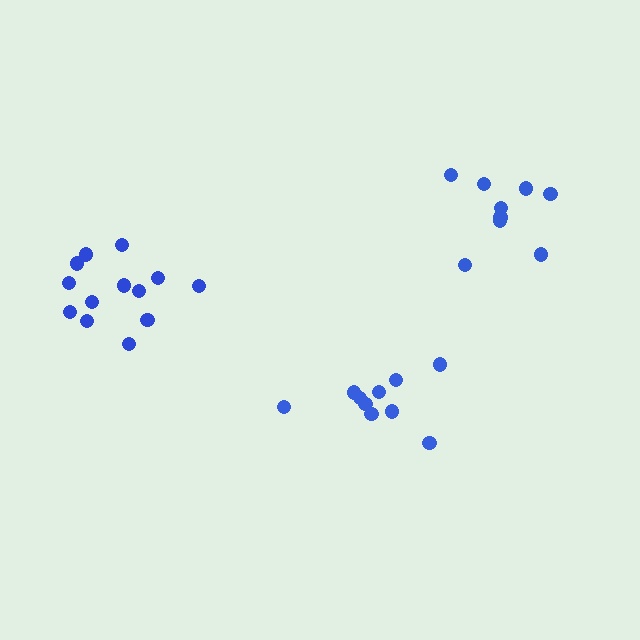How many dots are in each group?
Group 1: 13 dots, Group 2: 9 dots, Group 3: 10 dots (32 total).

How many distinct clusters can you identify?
There are 3 distinct clusters.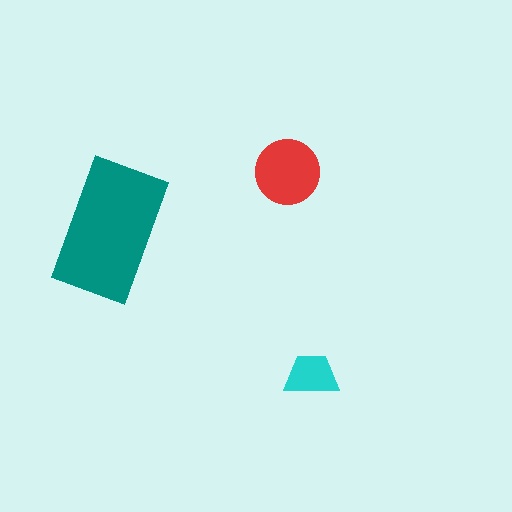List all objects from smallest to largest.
The cyan trapezoid, the red circle, the teal rectangle.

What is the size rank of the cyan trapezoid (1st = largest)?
3rd.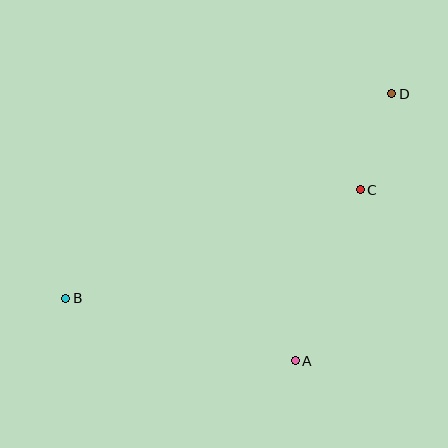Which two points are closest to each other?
Points C and D are closest to each other.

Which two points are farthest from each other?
Points B and D are farthest from each other.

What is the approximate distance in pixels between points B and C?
The distance between B and C is approximately 314 pixels.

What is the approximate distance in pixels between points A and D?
The distance between A and D is approximately 284 pixels.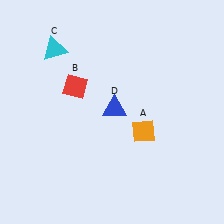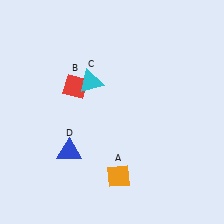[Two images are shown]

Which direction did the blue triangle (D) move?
The blue triangle (D) moved left.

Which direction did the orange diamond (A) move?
The orange diamond (A) moved down.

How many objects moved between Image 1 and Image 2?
3 objects moved between the two images.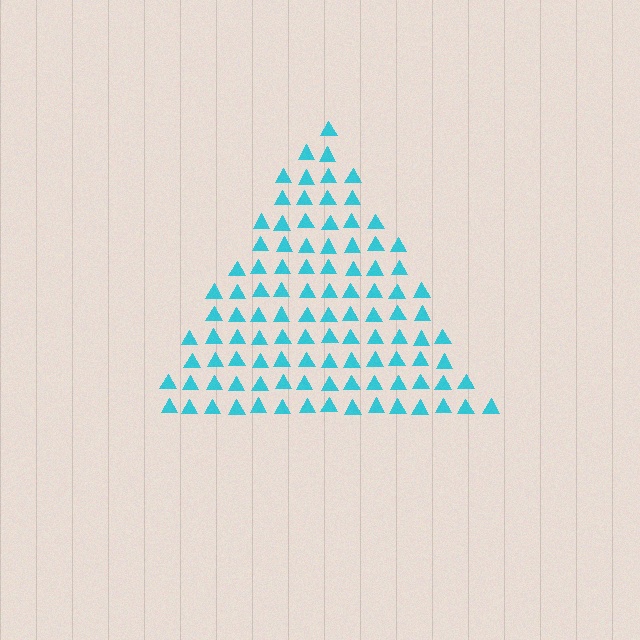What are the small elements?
The small elements are triangles.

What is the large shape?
The large shape is a triangle.